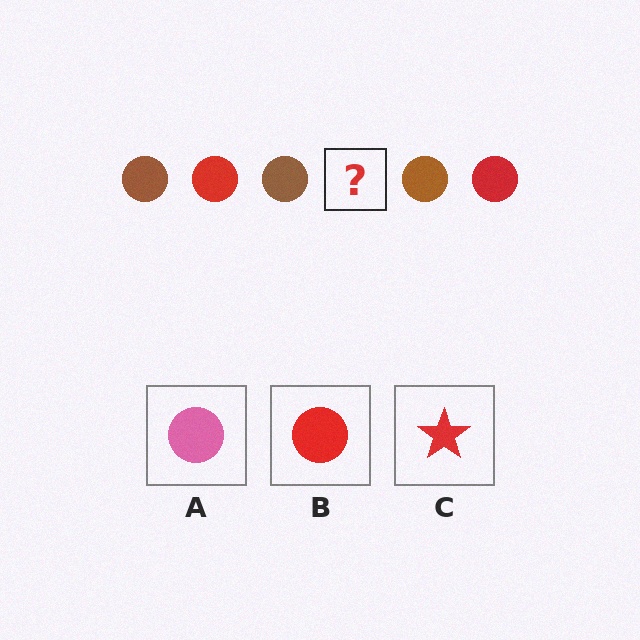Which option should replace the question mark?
Option B.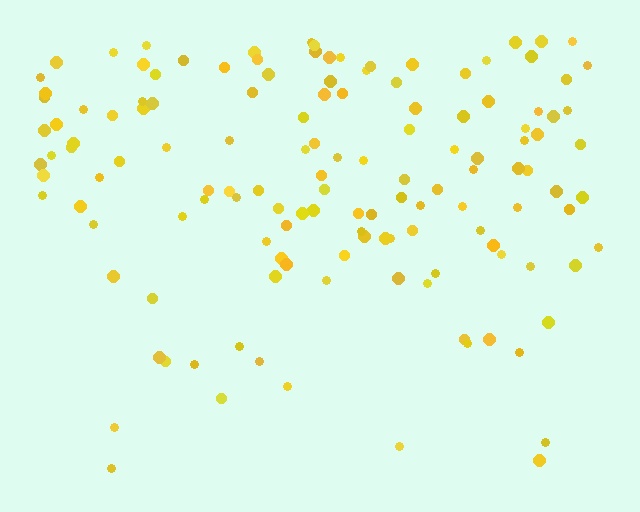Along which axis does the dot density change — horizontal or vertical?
Vertical.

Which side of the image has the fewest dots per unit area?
The bottom.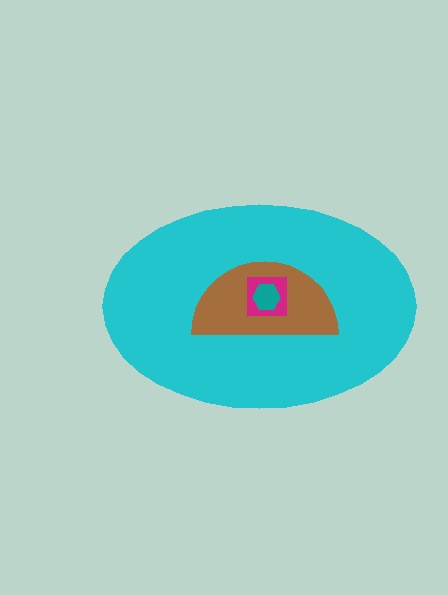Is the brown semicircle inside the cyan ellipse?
Yes.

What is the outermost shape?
The cyan ellipse.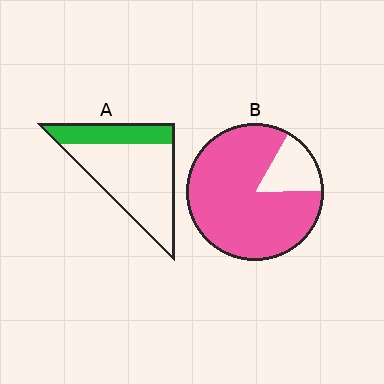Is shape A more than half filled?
No.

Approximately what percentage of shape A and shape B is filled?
A is approximately 30% and B is approximately 85%.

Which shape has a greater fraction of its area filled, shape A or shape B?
Shape B.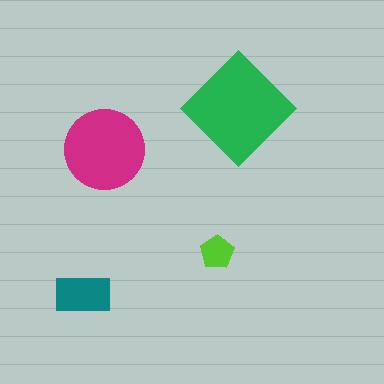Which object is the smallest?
The lime pentagon.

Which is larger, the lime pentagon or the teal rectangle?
The teal rectangle.